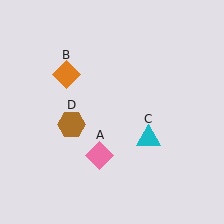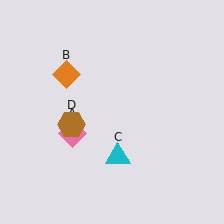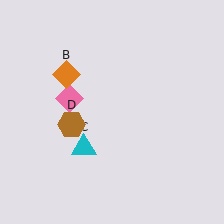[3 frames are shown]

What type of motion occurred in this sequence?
The pink diamond (object A), cyan triangle (object C) rotated clockwise around the center of the scene.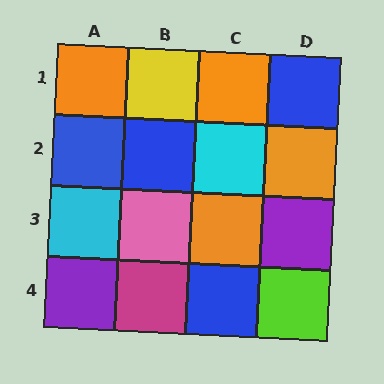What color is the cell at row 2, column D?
Orange.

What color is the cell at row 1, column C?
Orange.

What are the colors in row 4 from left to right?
Purple, magenta, blue, lime.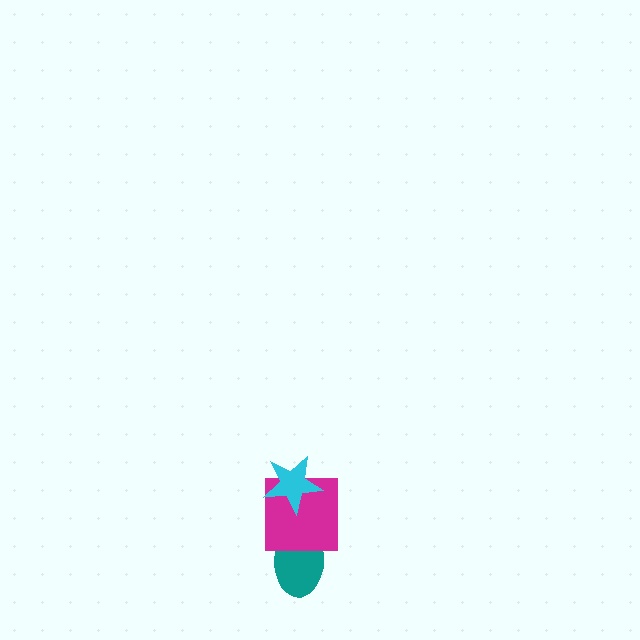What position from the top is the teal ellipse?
The teal ellipse is 3rd from the top.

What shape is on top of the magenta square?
The cyan star is on top of the magenta square.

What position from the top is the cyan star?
The cyan star is 1st from the top.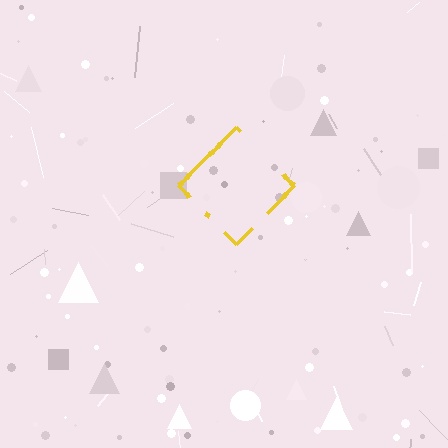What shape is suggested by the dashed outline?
The dashed outline suggests a diamond.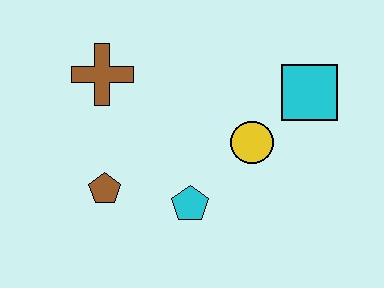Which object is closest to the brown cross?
The brown pentagon is closest to the brown cross.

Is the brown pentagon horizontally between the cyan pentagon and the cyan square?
No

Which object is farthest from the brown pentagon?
The cyan square is farthest from the brown pentagon.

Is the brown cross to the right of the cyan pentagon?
No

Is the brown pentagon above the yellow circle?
No